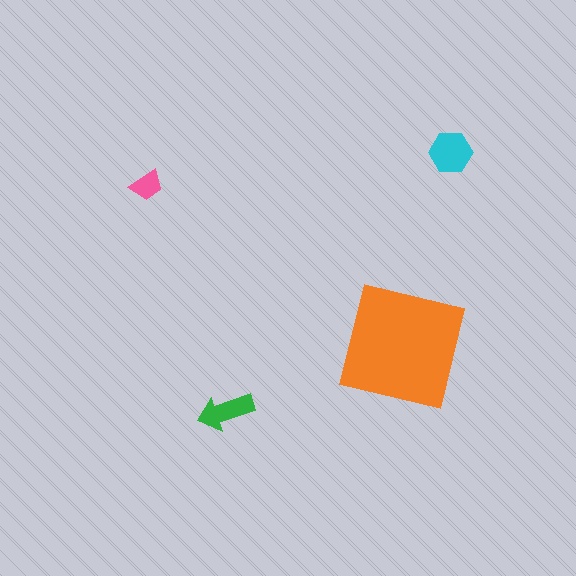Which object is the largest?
The orange square.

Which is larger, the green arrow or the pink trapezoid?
The green arrow.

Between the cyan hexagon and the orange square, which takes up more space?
The orange square.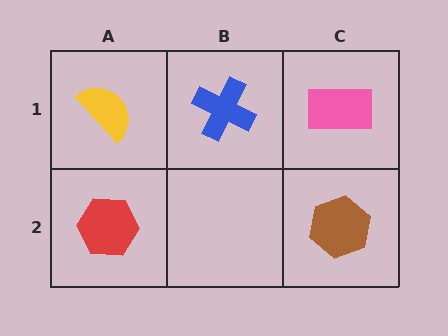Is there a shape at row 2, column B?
No, that cell is empty.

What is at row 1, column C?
A pink rectangle.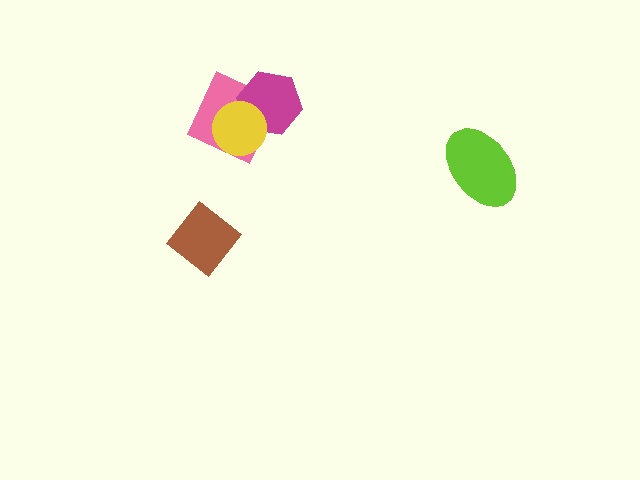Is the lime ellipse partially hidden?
No, no other shape covers it.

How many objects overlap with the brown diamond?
0 objects overlap with the brown diamond.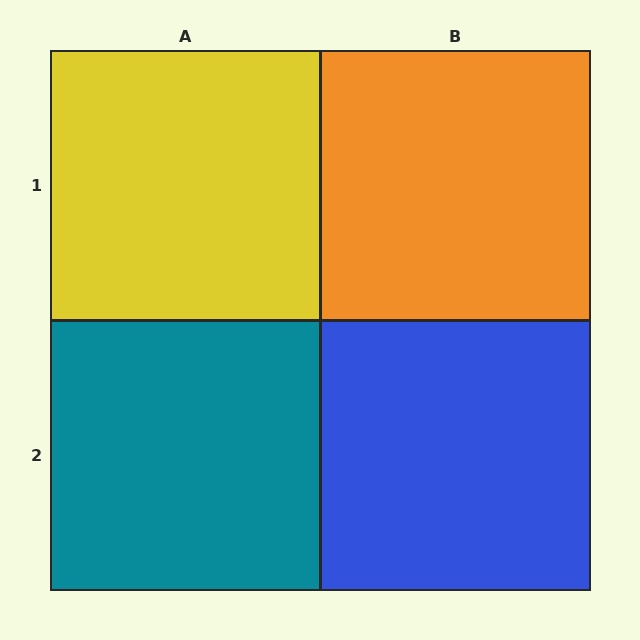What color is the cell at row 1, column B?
Orange.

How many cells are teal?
1 cell is teal.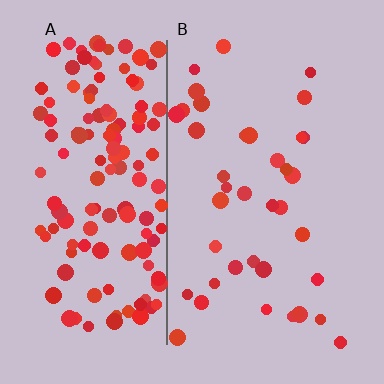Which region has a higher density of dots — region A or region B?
A (the left).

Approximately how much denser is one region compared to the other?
Approximately 3.7× — region A over region B.